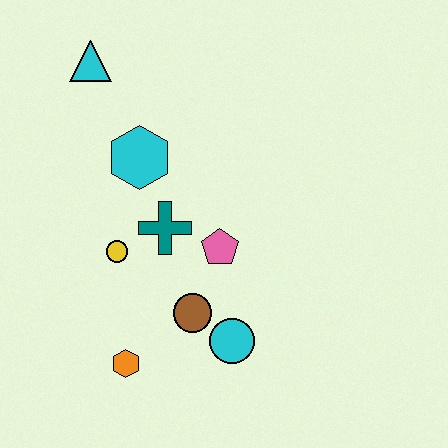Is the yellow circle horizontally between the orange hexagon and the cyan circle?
No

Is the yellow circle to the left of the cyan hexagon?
Yes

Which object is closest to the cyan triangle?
The cyan hexagon is closest to the cyan triangle.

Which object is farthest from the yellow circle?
The cyan triangle is farthest from the yellow circle.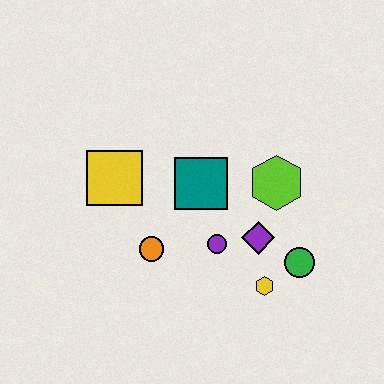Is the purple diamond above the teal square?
No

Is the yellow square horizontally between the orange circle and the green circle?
No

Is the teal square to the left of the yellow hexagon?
Yes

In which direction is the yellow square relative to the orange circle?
The yellow square is above the orange circle.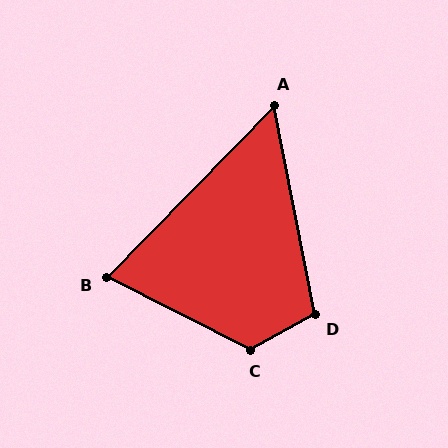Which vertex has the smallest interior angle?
A, at approximately 55 degrees.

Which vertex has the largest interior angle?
C, at approximately 125 degrees.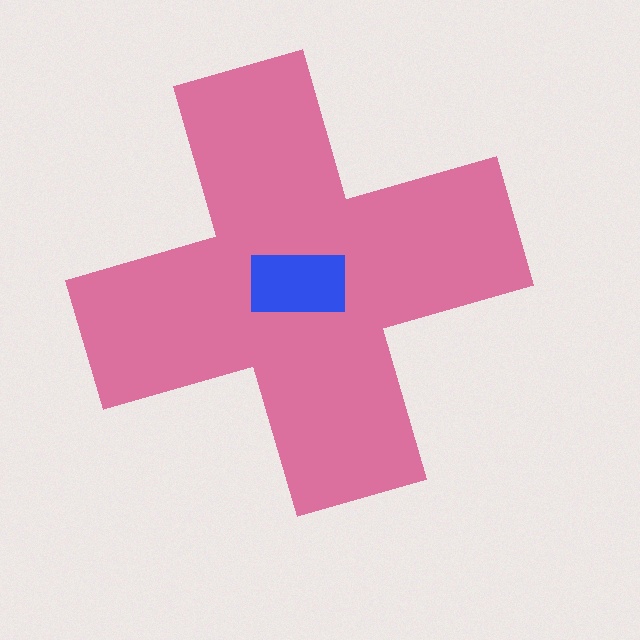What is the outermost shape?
The pink cross.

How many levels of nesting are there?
2.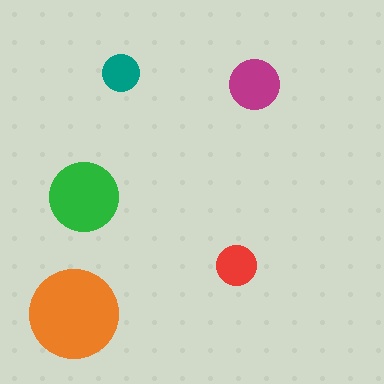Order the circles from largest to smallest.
the orange one, the green one, the magenta one, the red one, the teal one.